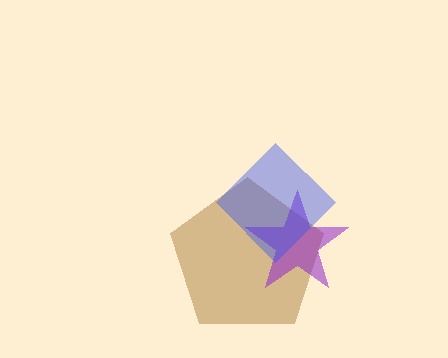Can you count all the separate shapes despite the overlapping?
Yes, there are 3 separate shapes.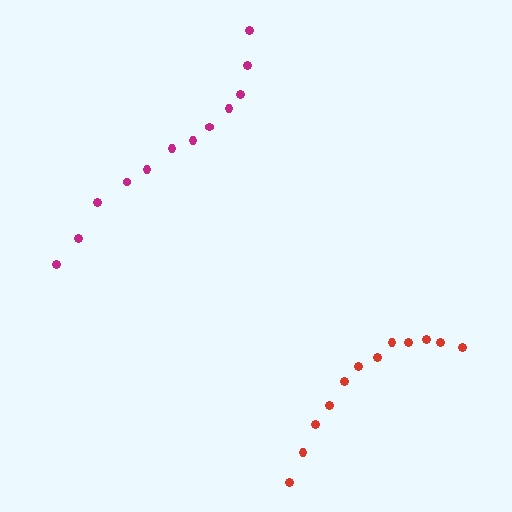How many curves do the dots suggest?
There are 2 distinct paths.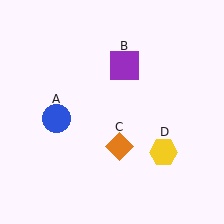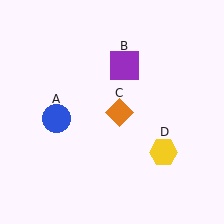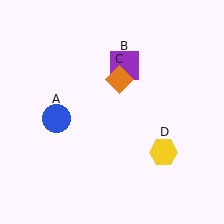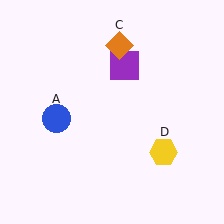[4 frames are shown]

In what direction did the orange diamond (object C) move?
The orange diamond (object C) moved up.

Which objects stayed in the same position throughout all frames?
Blue circle (object A) and purple square (object B) and yellow hexagon (object D) remained stationary.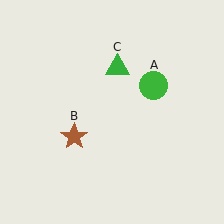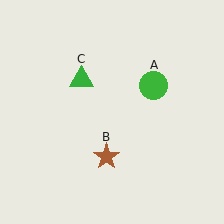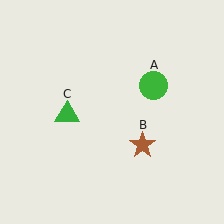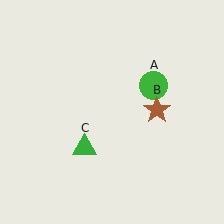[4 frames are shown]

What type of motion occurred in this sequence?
The brown star (object B), green triangle (object C) rotated counterclockwise around the center of the scene.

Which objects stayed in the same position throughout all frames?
Green circle (object A) remained stationary.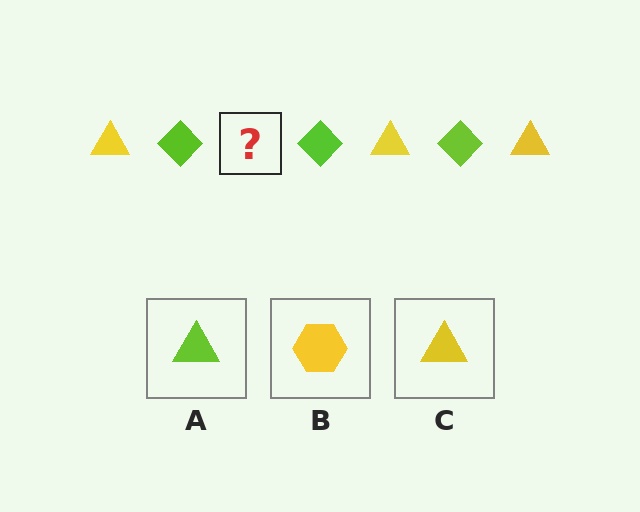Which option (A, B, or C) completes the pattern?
C.